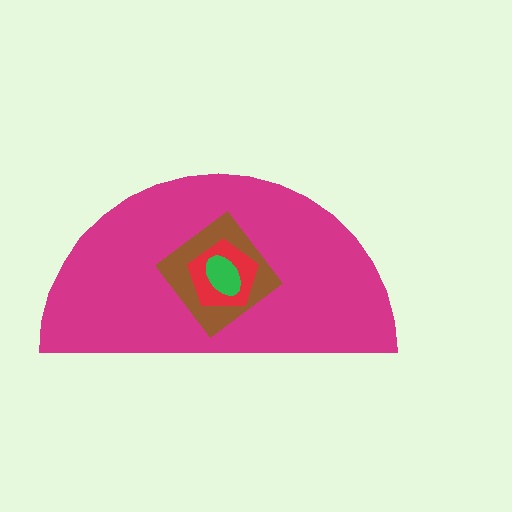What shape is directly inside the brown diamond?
The red pentagon.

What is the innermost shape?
The green ellipse.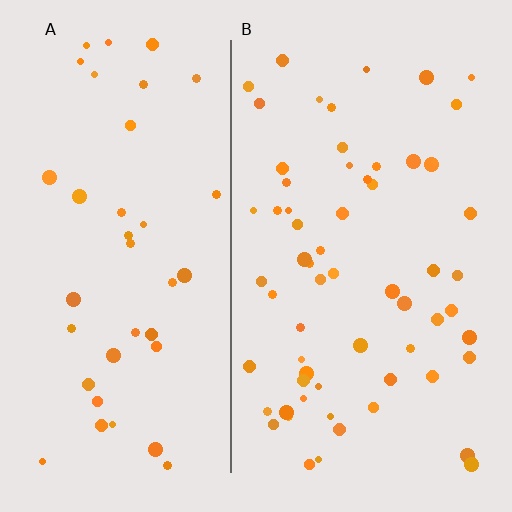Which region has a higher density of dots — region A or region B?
B (the right).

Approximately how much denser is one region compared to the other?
Approximately 1.6× — region B over region A.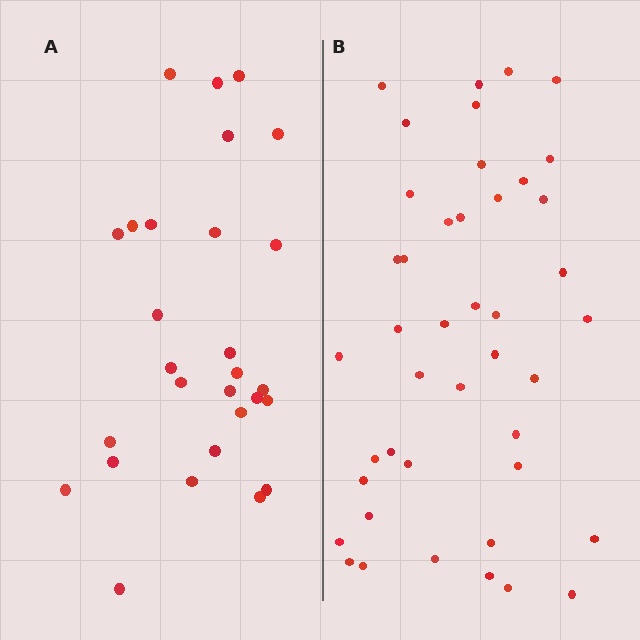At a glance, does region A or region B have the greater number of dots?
Region B (the right region) has more dots.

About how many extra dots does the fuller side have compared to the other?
Region B has approximately 15 more dots than region A.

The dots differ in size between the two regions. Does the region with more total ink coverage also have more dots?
No. Region A has more total ink coverage because its dots are larger, but region B actually contains more individual dots. Total area can be misleading — the number of items is what matters here.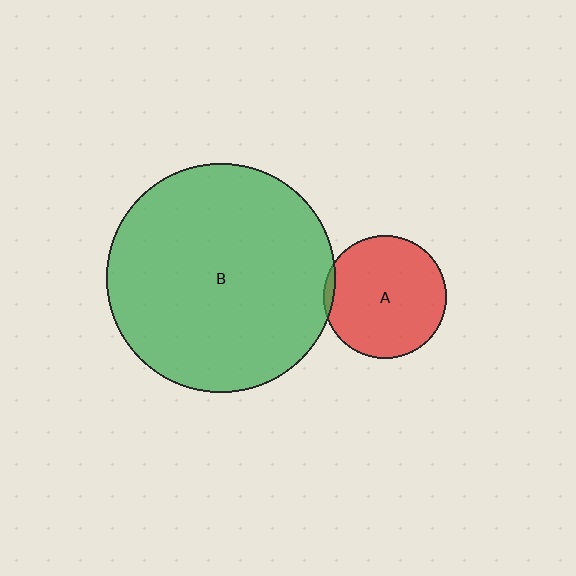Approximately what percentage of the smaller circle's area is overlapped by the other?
Approximately 5%.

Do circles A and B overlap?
Yes.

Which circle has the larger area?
Circle B (green).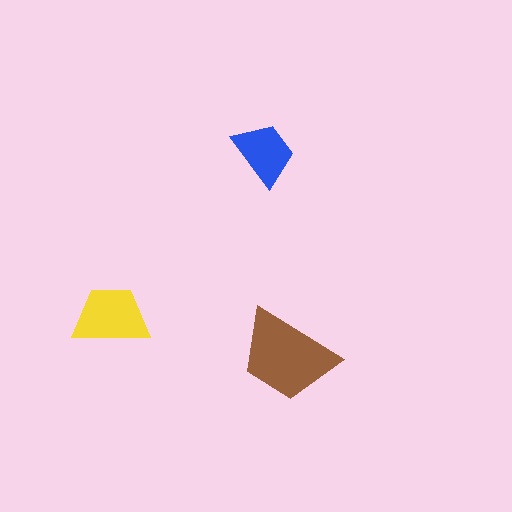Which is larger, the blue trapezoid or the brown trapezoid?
The brown one.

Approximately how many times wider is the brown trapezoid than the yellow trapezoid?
About 1.5 times wider.